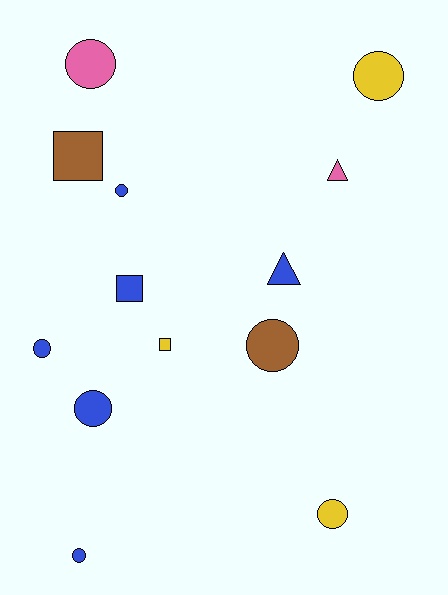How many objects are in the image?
There are 13 objects.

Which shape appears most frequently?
Circle, with 8 objects.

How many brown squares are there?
There is 1 brown square.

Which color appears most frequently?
Blue, with 6 objects.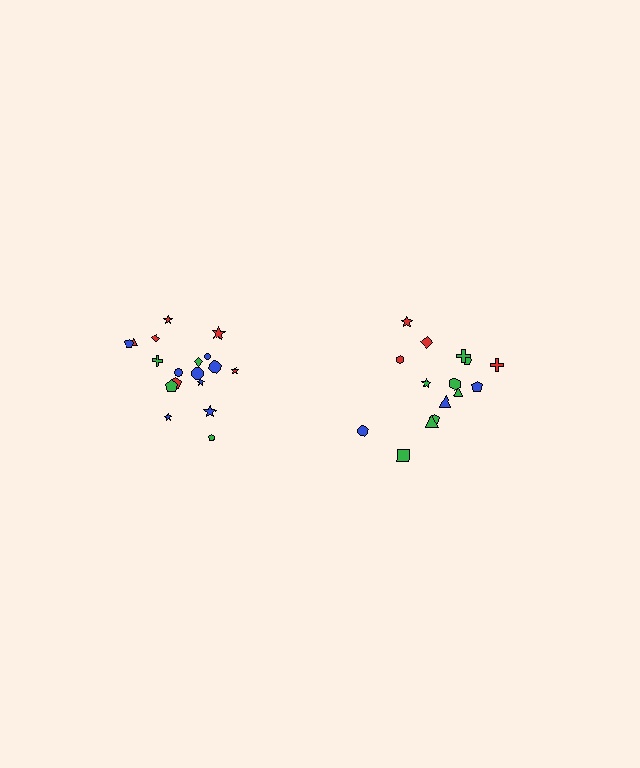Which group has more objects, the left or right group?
The left group.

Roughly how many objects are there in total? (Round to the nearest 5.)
Roughly 35 objects in total.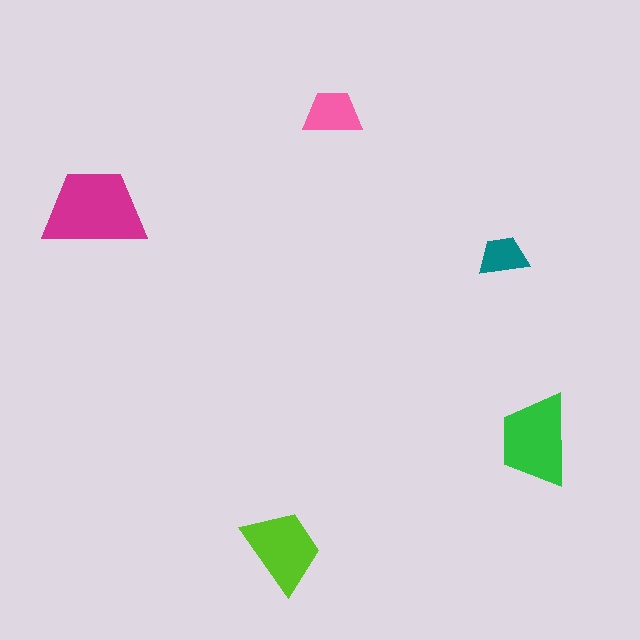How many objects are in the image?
There are 5 objects in the image.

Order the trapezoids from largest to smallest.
the magenta one, the green one, the lime one, the pink one, the teal one.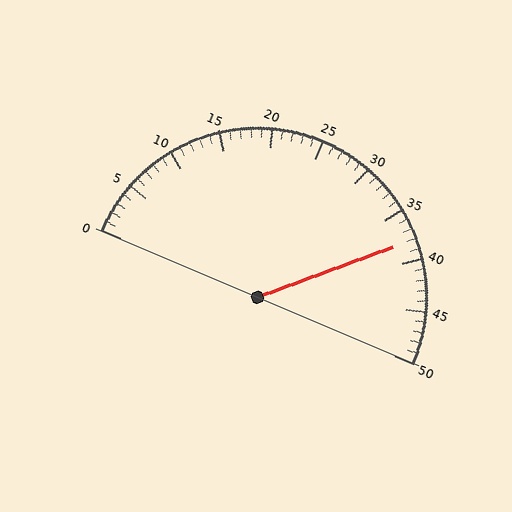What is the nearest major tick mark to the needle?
The nearest major tick mark is 40.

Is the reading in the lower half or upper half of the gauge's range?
The reading is in the upper half of the range (0 to 50).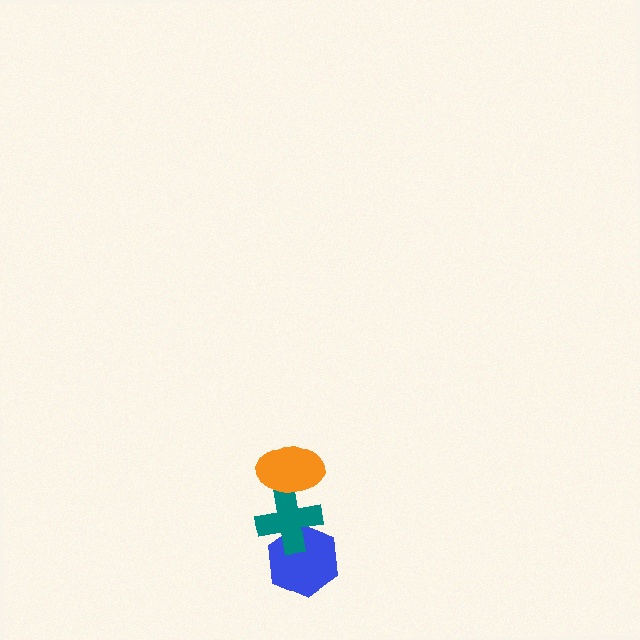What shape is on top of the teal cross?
The orange ellipse is on top of the teal cross.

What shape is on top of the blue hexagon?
The teal cross is on top of the blue hexagon.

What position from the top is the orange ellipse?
The orange ellipse is 1st from the top.